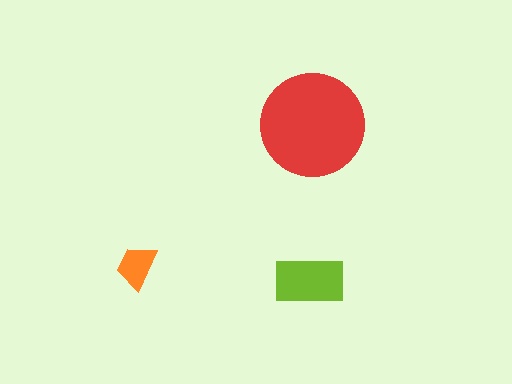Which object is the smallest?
The orange trapezoid.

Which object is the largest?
The red circle.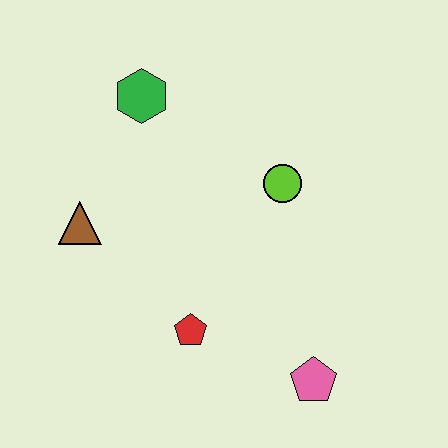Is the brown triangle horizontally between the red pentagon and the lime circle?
No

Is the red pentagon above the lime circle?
No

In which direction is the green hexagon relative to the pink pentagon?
The green hexagon is above the pink pentagon.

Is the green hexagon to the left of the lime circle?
Yes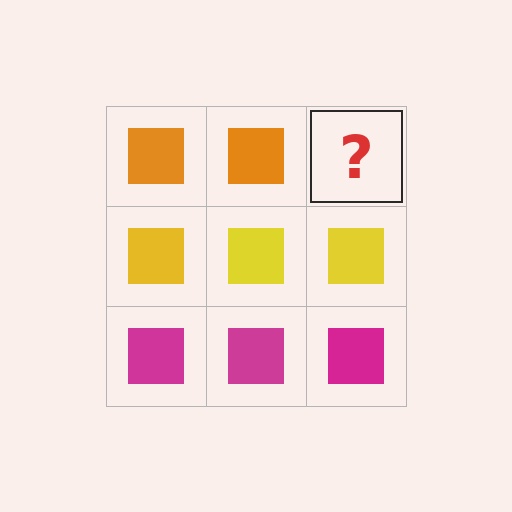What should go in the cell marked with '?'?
The missing cell should contain an orange square.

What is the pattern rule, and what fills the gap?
The rule is that each row has a consistent color. The gap should be filled with an orange square.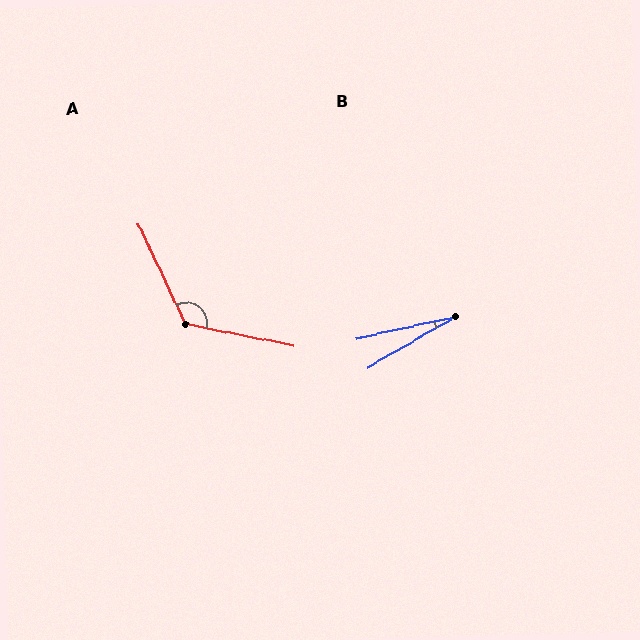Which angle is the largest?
A, at approximately 127 degrees.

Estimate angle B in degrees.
Approximately 18 degrees.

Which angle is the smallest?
B, at approximately 18 degrees.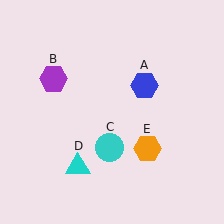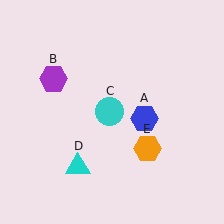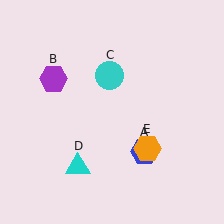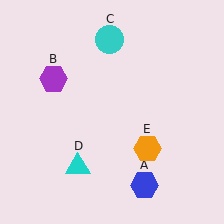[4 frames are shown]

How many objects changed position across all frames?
2 objects changed position: blue hexagon (object A), cyan circle (object C).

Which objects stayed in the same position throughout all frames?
Purple hexagon (object B) and cyan triangle (object D) and orange hexagon (object E) remained stationary.